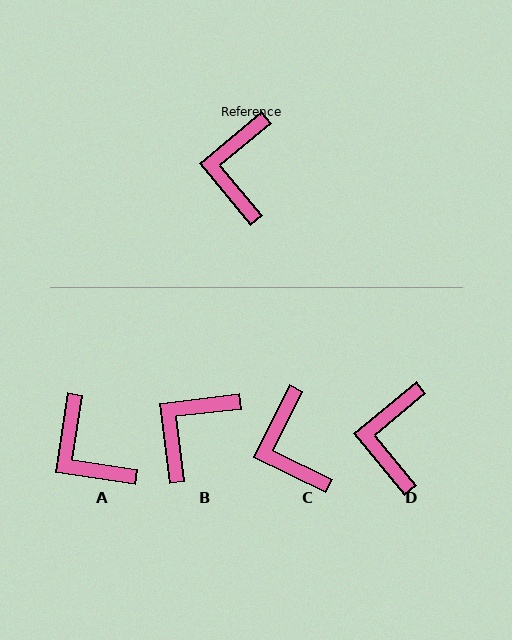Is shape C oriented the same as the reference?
No, it is off by about 24 degrees.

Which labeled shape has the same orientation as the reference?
D.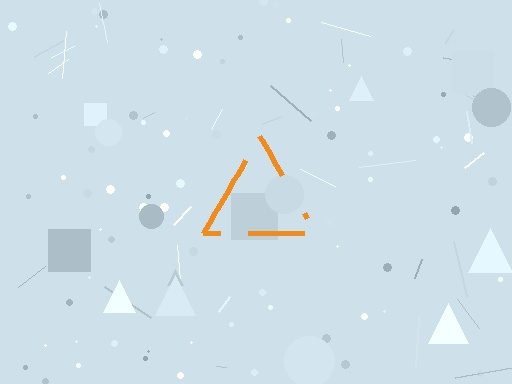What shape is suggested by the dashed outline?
The dashed outline suggests a triangle.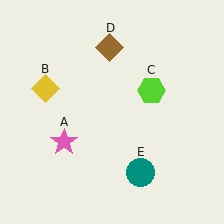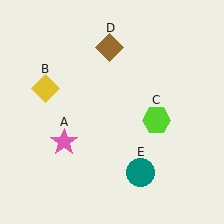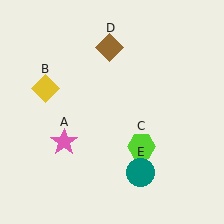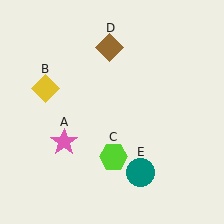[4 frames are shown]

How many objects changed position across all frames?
1 object changed position: lime hexagon (object C).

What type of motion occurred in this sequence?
The lime hexagon (object C) rotated clockwise around the center of the scene.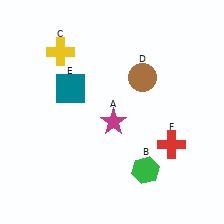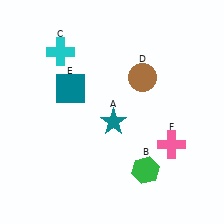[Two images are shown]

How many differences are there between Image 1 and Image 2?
There are 3 differences between the two images.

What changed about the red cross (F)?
In Image 1, F is red. In Image 2, it changed to pink.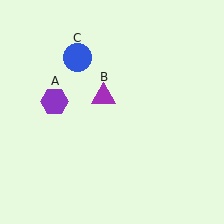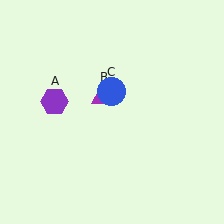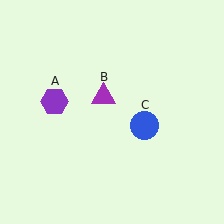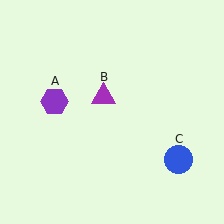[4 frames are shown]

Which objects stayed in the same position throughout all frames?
Purple hexagon (object A) and purple triangle (object B) remained stationary.